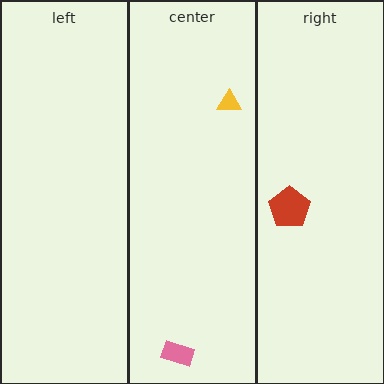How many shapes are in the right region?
1.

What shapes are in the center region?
The pink rectangle, the yellow triangle.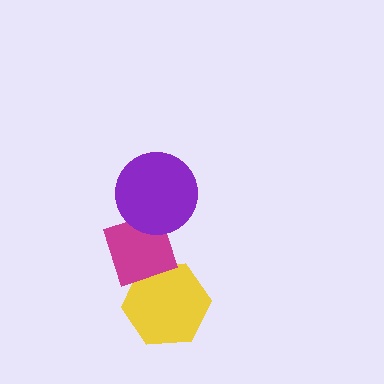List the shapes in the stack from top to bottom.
From top to bottom: the purple circle, the magenta diamond, the yellow hexagon.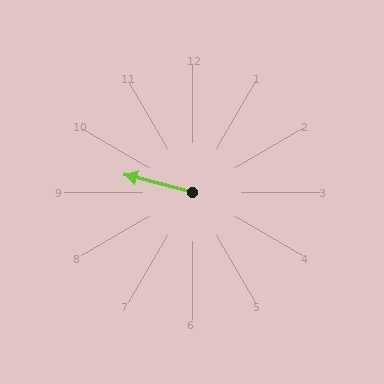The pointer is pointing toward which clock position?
Roughly 9 o'clock.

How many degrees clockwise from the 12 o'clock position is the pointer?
Approximately 284 degrees.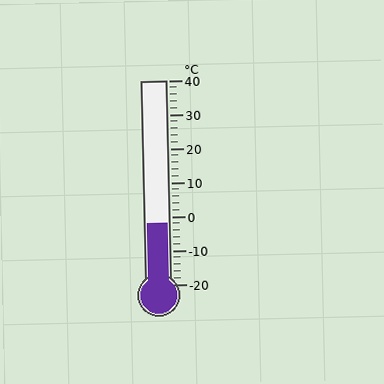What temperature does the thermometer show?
The thermometer shows approximately -2°C.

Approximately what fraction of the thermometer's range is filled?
The thermometer is filled to approximately 30% of its range.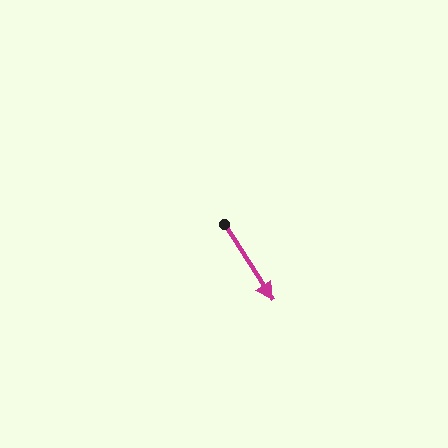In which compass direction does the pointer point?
Southeast.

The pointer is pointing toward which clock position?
Roughly 5 o'clock.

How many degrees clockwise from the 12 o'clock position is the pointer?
Approximately 147 degrees.